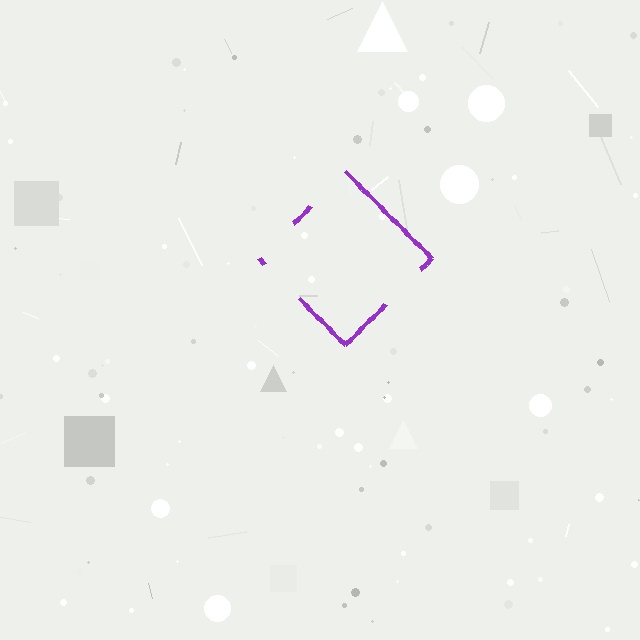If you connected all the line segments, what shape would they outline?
They would outline a diamond.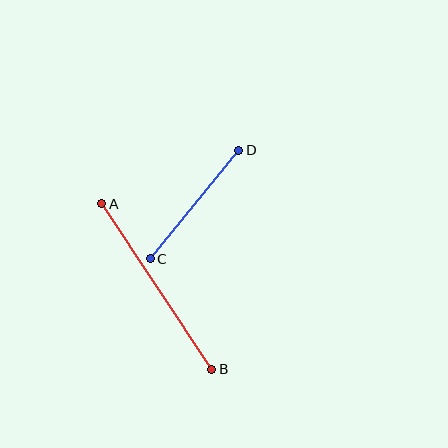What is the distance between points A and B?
The distance is approximately 198 pixels.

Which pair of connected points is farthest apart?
Points A and B are farthest apart.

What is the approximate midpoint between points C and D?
The midpoint is at approximately (195, 204) pixels.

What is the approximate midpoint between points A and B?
The midpoint is at approximately (157, 287) pixels.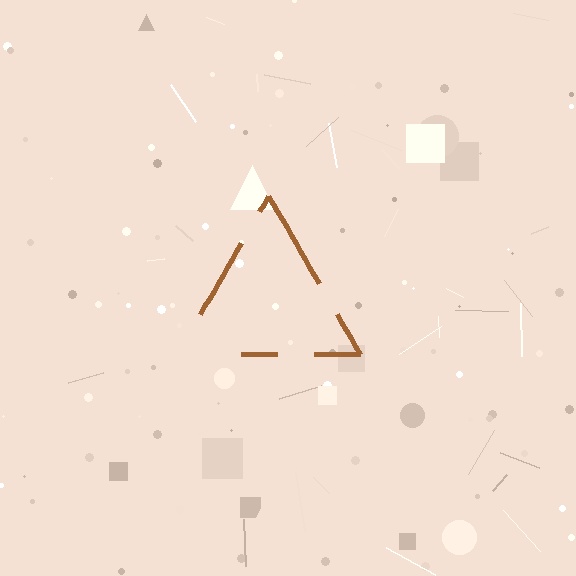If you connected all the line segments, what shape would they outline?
They would outline a triangle.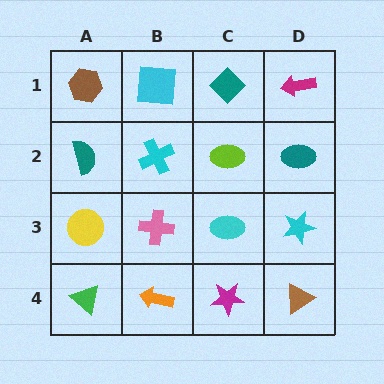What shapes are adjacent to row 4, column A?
A yellow circle (row 3, column A), an orange arrow (row 4, column B).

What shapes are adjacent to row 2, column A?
A brown hexagon (row 1, column A), a yellow circle (row 3, column A), a cyan cross (row 2, column B).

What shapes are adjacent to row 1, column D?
A teal ellipse (row 2, column D), a teal diamond (row 1, column C).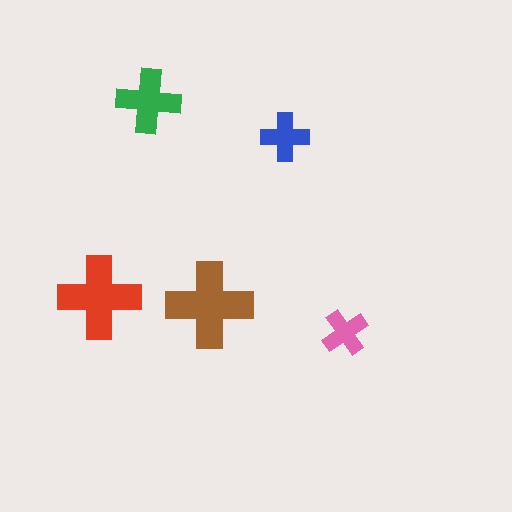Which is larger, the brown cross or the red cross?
The brown one.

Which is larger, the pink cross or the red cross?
The red one.